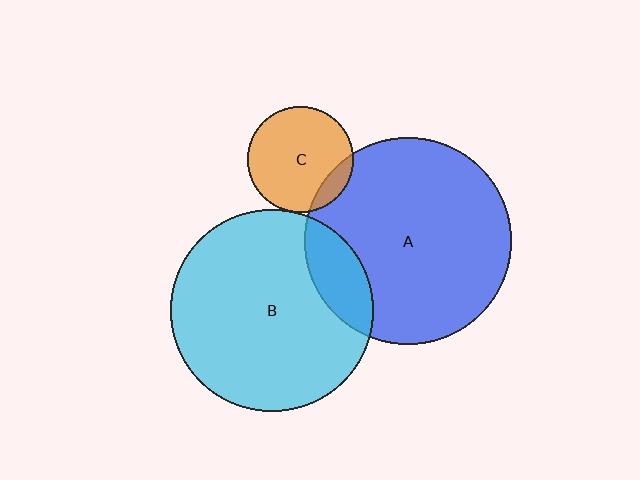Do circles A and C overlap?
Yes.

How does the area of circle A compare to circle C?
Approximately 3.9 times.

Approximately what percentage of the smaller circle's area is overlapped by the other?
Approximately 10%.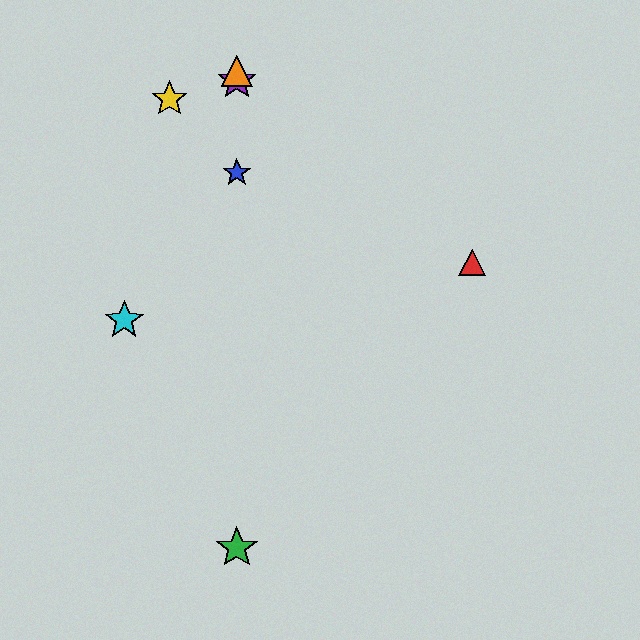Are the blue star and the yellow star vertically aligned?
No, the blue star is at x≈237 and the yellow star is at x≈169.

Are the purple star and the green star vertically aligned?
Yes, both are at x≈237.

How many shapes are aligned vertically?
4 shapes (the blue star, the green star, the purple star, the orange triangle) are aligned vertically.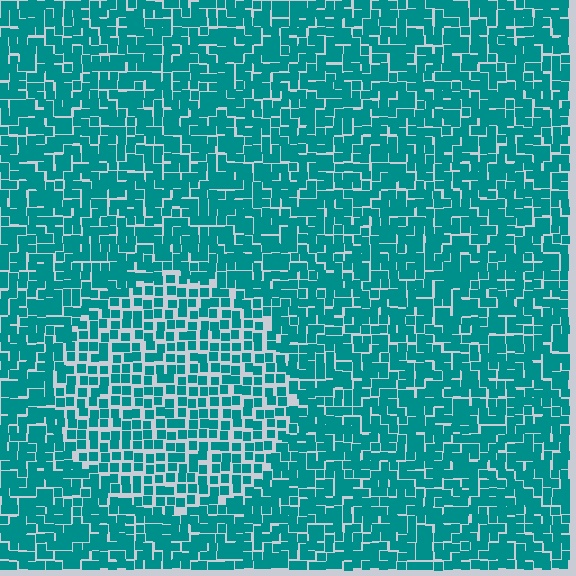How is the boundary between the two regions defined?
The boundary is defined by a change in element density (approximately 1.5x ratio). All elements are the same color, size, and shape.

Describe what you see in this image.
The image contains small teal elements arranged at two different densities. A circle-shaped region is visible where the elements are less densely packed than the surrounding area.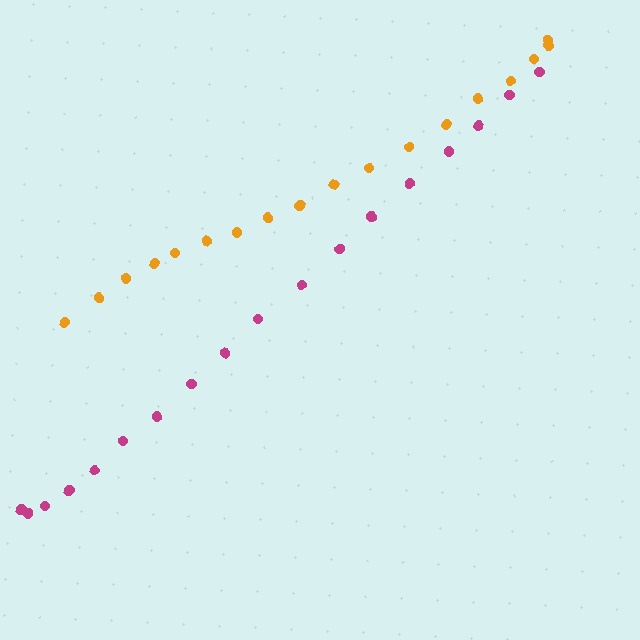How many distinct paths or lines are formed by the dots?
There are 2 distinct paths.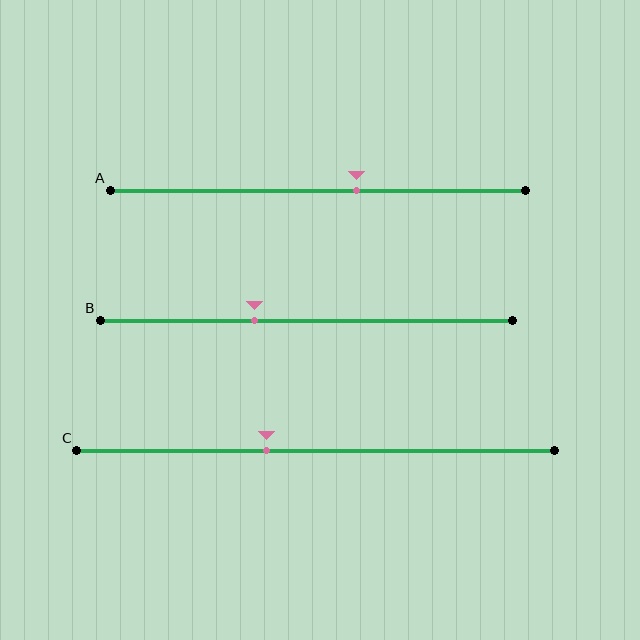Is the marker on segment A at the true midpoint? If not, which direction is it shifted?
No, the marker on segment A is shifted to the right by about 9% of the segment length.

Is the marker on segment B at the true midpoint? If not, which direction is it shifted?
No, the marker on segment B is shifted to the left by about 13% of the segment length.